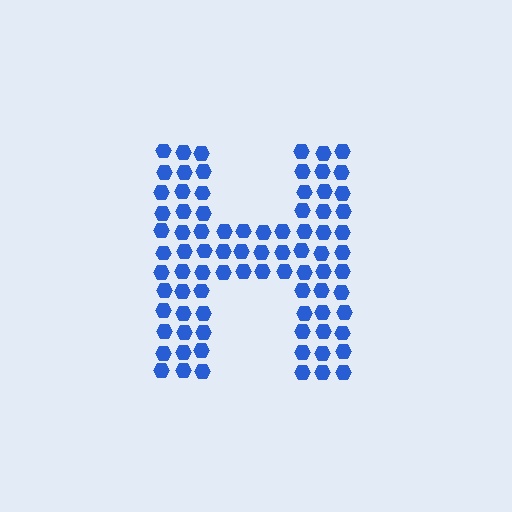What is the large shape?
The large shape is the letter H.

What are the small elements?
The small elements are hexagons.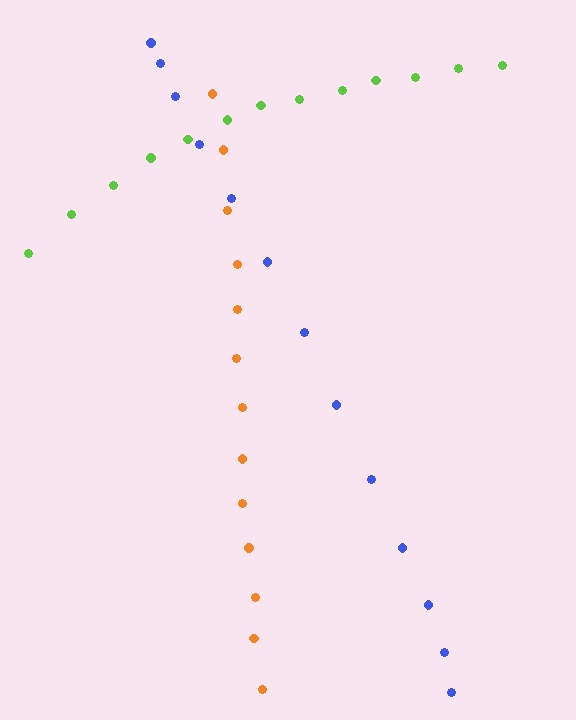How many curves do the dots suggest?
There are 3 distinct paths.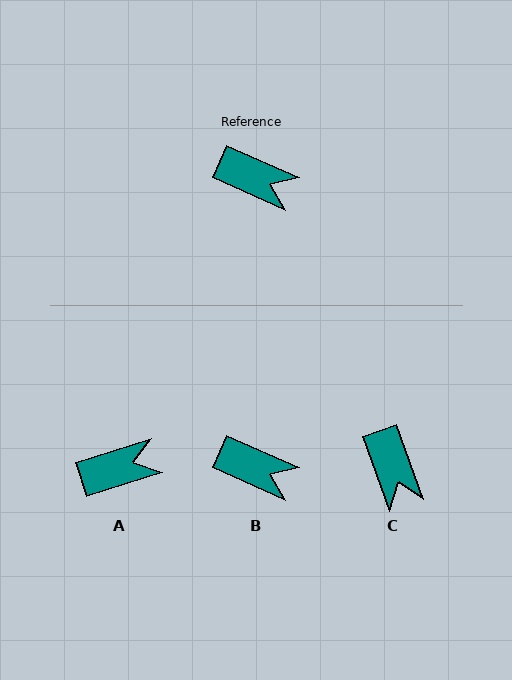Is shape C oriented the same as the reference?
No, it is off by about 46 degrees.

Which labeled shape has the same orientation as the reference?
B.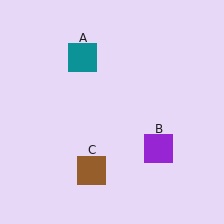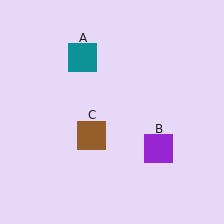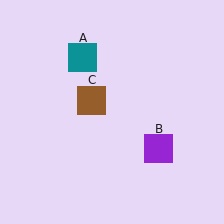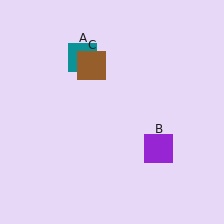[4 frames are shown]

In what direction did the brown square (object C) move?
The brown square (object C) moved up.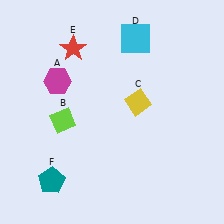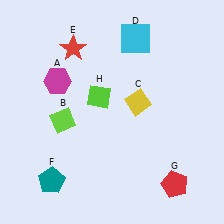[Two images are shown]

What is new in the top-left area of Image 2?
A lime diamond (H) was added in the top-left area of Image 2.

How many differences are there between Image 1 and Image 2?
There are 2 differences between the two images.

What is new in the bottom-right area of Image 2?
A red pentagon (G) was added in the bottom-right area of Image 2.